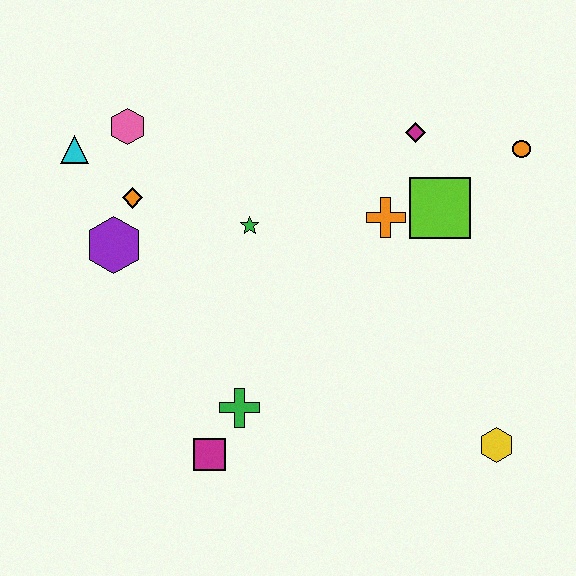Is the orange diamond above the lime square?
Yes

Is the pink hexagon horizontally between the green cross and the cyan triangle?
Yes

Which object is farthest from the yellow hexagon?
The cyan triangle is farthest from the yellow hexagon.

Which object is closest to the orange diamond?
The purple hexagon is closest to the orange diamond.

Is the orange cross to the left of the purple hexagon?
No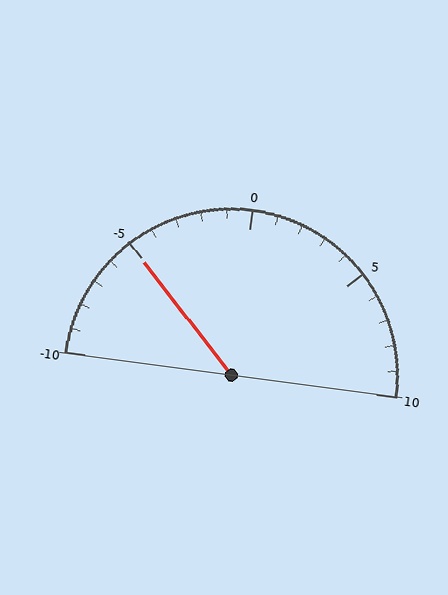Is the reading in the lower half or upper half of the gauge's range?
The reading is in the lower half of the range (-10 to 10).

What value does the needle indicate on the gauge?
The needle indicates approximately -5.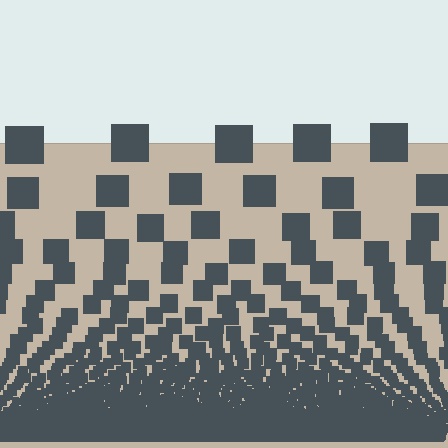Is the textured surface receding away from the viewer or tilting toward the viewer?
The surface appears to tilt toward the viewer. Texture elements get larger and sparser toward the top.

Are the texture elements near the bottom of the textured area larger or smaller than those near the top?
Smaller. The gradient is inverted — elements near the bottom are smaller and denser.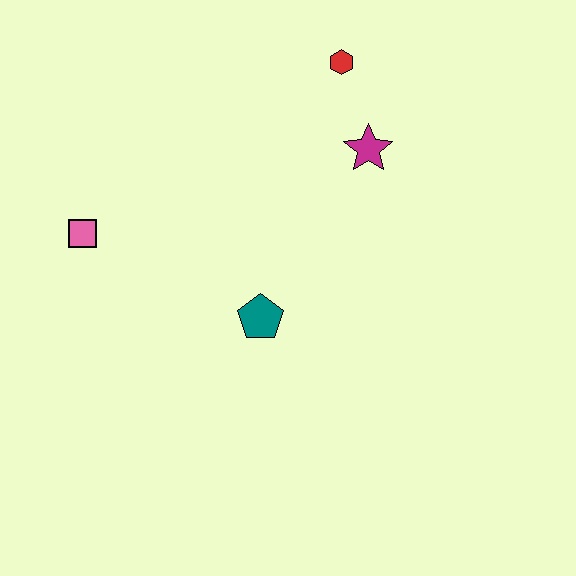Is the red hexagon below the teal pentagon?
No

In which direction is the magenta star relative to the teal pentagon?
The magenta star is above the teal pentagon.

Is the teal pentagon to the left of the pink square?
No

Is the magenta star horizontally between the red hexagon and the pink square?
No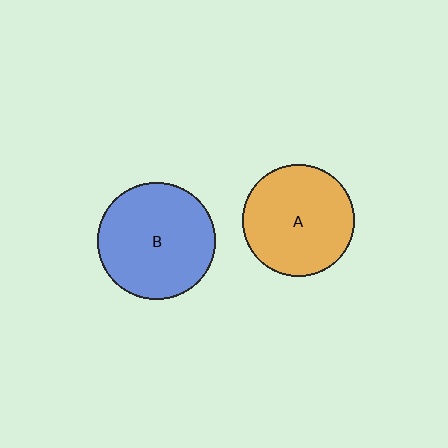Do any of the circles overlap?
No, none of the circles overlap.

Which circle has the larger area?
Circle B (blue).